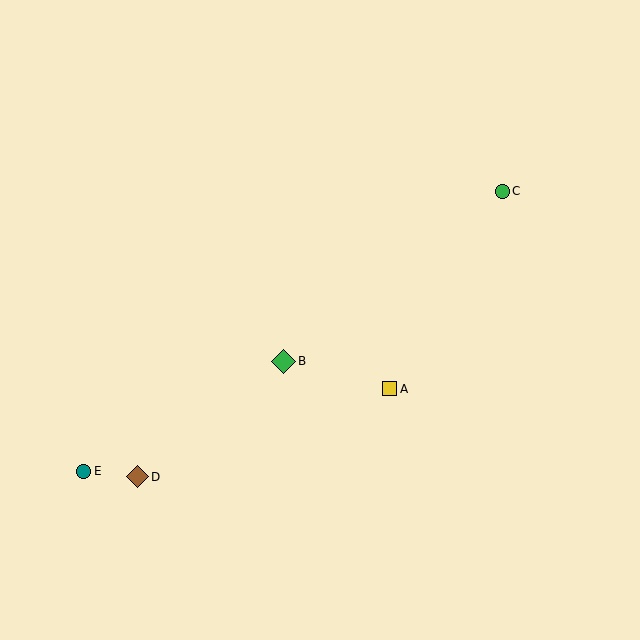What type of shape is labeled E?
Shape E is a teal circle.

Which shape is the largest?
The green diamond (labeled B) is the largest.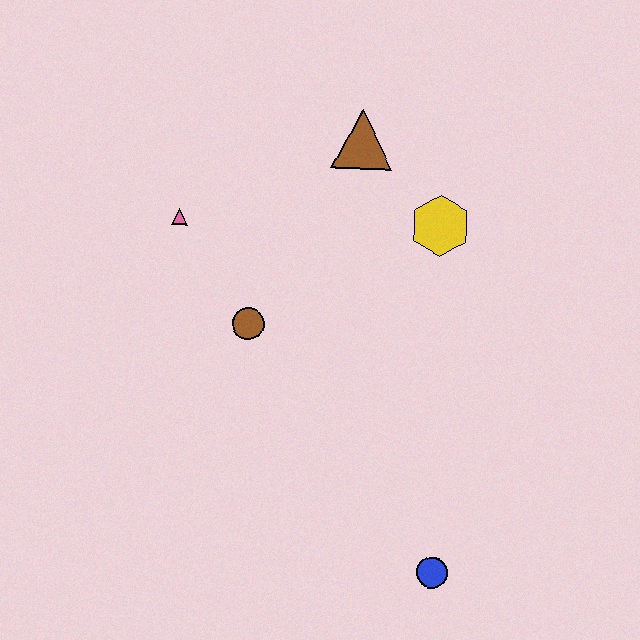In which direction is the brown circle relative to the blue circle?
The brown circle is above the blue circle.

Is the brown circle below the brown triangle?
Yes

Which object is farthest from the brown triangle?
The blue circle is farthest from the brown triangle.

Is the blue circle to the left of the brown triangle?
No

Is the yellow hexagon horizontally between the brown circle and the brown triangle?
No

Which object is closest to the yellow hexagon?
The brown triangle is closest to the yellow hexagon.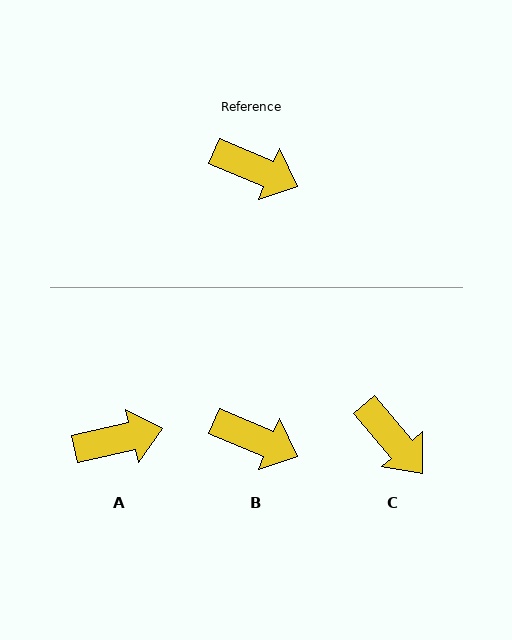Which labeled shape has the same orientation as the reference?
B.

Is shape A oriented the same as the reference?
No, it is off by about 36 degrees.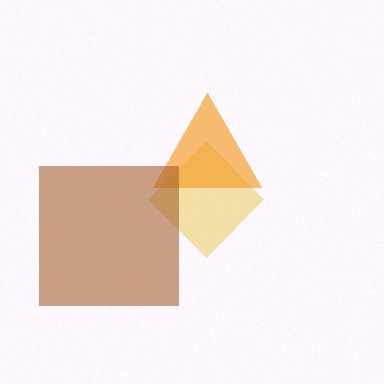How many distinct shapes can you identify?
There are 3 distinct shapes: a yellow diamond, an orange triangle, a brown square.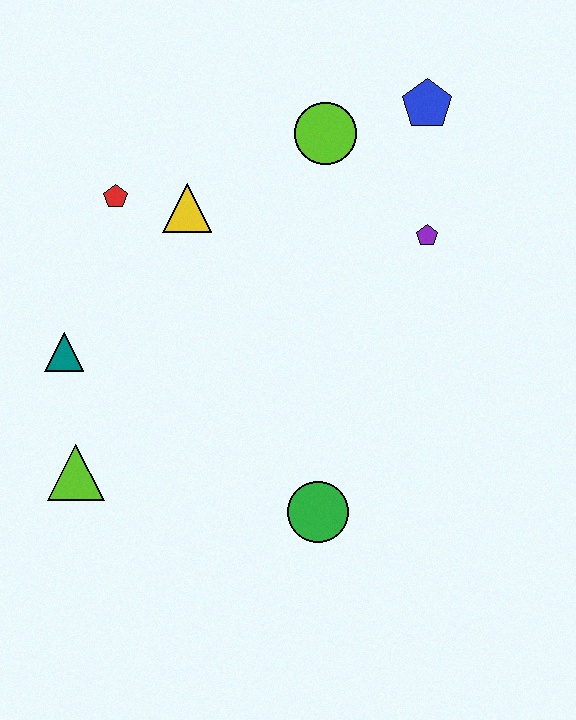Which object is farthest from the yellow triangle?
The green circle is farthest from the yellow triangle.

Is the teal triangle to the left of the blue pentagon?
Yes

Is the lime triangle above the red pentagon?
No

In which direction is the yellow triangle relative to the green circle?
The yellow triangle is above the green circle.